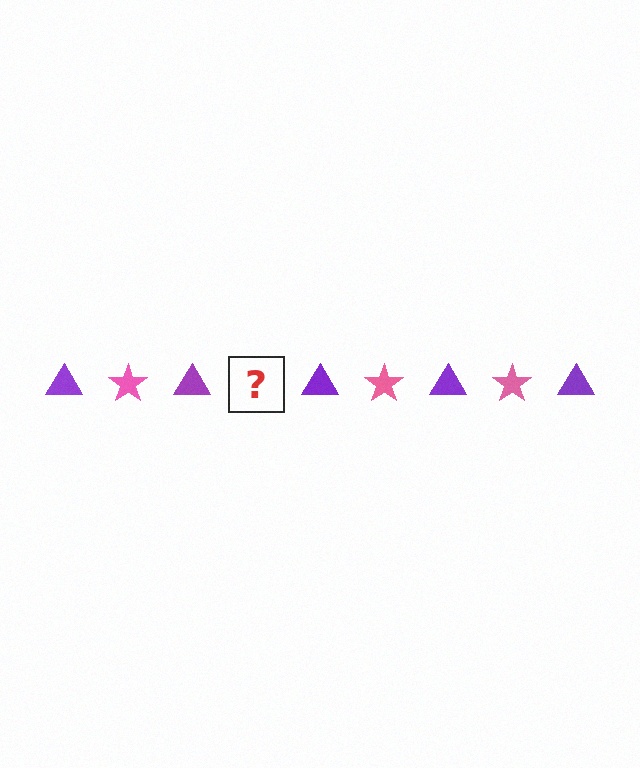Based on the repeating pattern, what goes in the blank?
The blank should be a pink star.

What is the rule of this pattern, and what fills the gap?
The rule is that the pattern alternates between purple triangle and pink star. The gap should be filled with a pink star.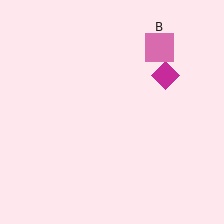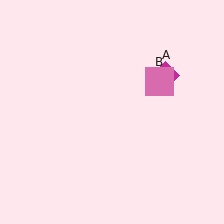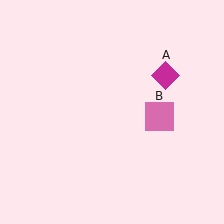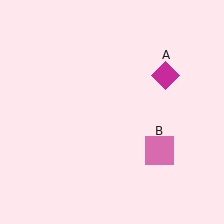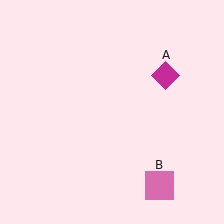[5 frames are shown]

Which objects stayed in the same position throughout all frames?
Magenta diamond (object A) remained stationary.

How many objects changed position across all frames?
1 object changed position: pink square (object B).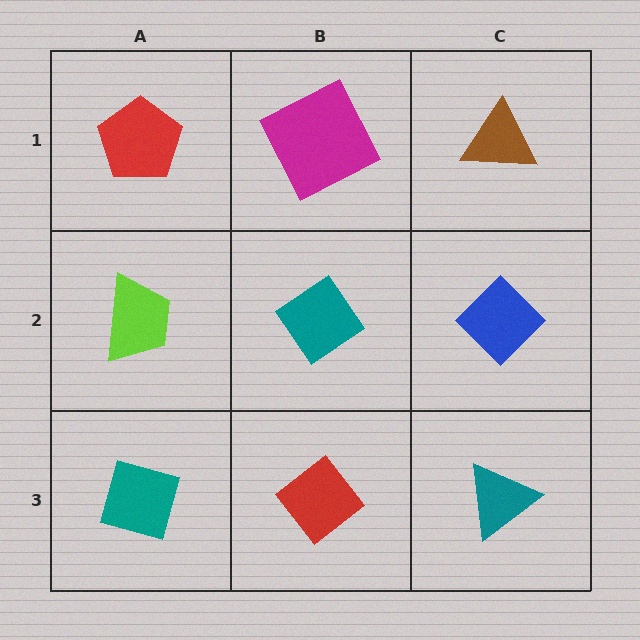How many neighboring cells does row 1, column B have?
3.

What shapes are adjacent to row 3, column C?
A blue diamond (row 2, column C), a red diamond (row 3, column B).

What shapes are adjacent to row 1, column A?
A lime trapezoid (row 2, column A), a magenta square (row 1, column B).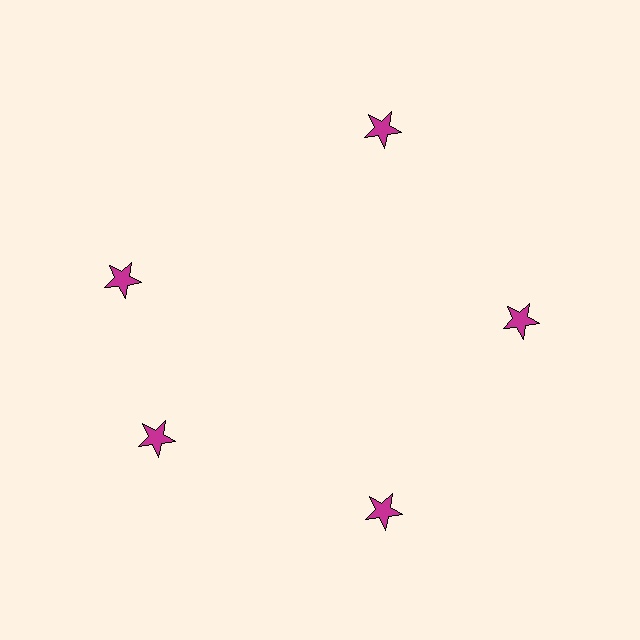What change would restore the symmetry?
The symmetry would be restored by rotating it back into even spacing with its neighbors so that all 5 stars sit at equal angles and equal distance from the center.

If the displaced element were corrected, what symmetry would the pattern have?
It would have 5-fold rotational symmetry — the pattern would map onto itself every 72 degrees.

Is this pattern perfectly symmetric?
No. The 5 magenta stars are arranged in a ring, but one element near the 10 o'clock position is rotated out of alignment along the ring, breaking the 5-fold rotational symmetry.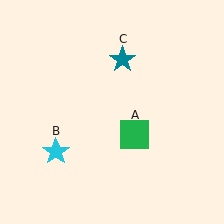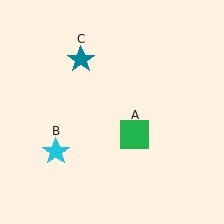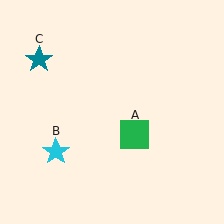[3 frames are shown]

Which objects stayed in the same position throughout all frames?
Green square (object A) and cyan star (object B) remained stationary.